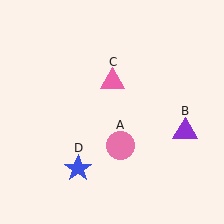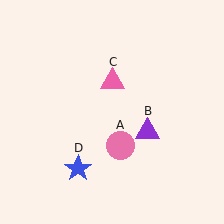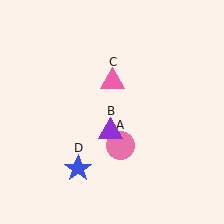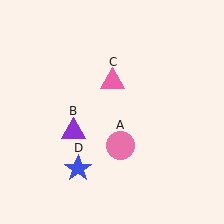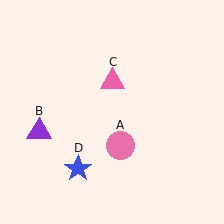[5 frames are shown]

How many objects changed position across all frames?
1 object changed position: purple triangle (object B).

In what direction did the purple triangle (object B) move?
The purple triangle (object B) moved left.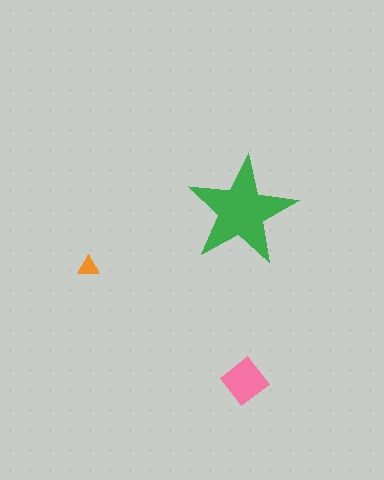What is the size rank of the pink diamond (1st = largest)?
2nd.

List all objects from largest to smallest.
The green star, the pink diamond, the orange triangle.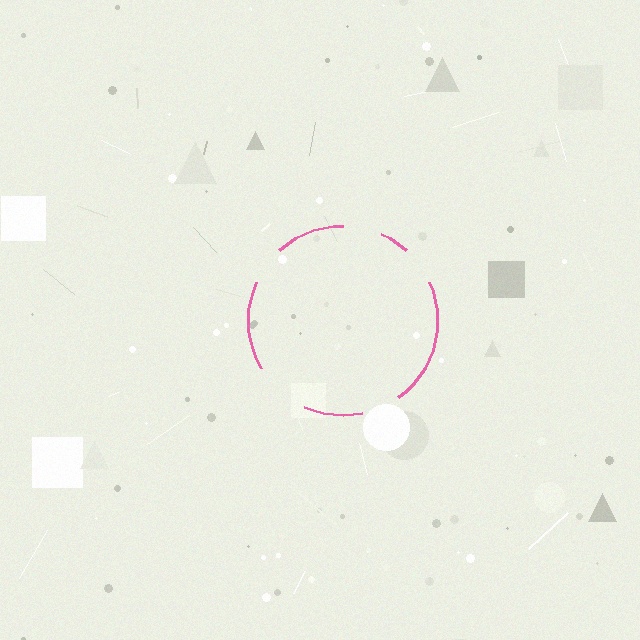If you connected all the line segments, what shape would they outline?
They would outline a circle.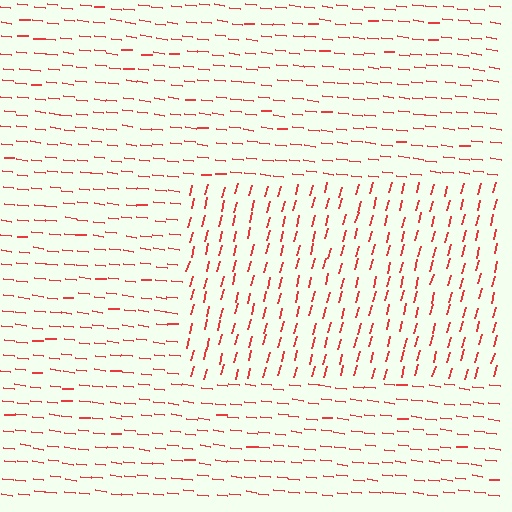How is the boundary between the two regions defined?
The boundary is defined purely by a change in line orientation (approximately 82 degrees difference). All lines are the same color and thickness.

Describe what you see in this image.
The image is filled with small red line segments. A rectangle region in the image has lines oriented differently from the surrounding lines, creating a visible texture boundary.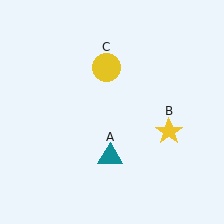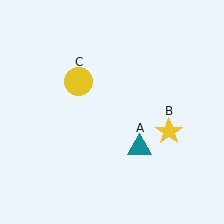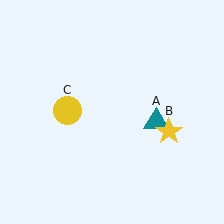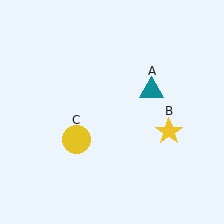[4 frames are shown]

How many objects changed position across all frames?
2 objects changed position: teal triangle (object A), yellow circle (object C).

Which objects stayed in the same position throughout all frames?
Yellow star (object B) remained stationary.